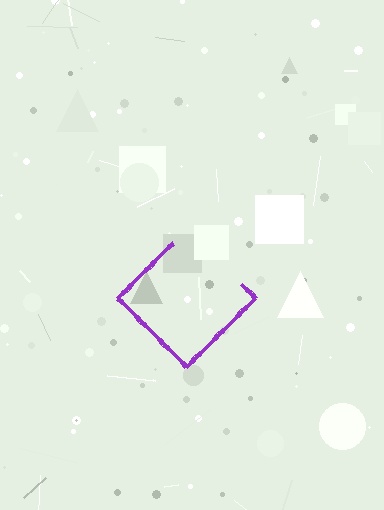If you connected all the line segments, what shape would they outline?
They would outline a diamond.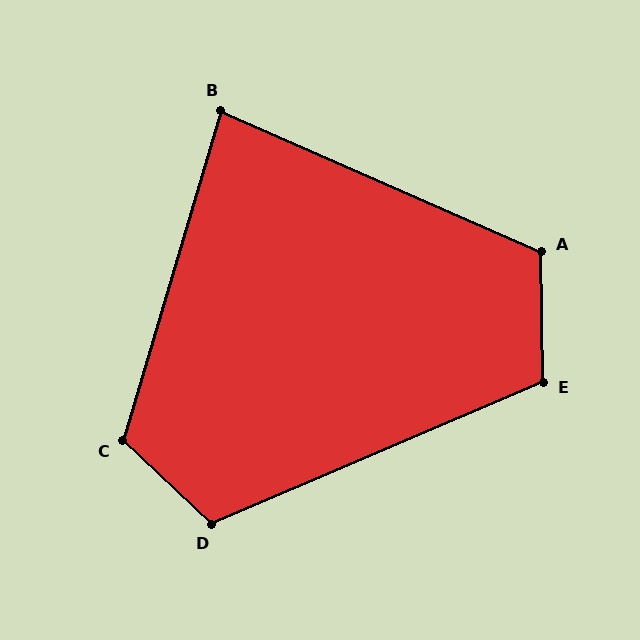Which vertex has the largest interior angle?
C, at approximately 117 degrees.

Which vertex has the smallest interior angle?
B, at approximately 83 degrees.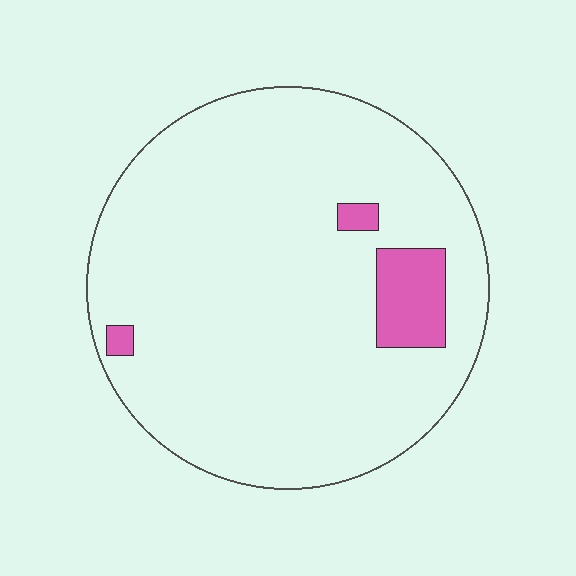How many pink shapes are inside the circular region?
3.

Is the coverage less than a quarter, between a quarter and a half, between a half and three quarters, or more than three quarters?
Less than a quarter.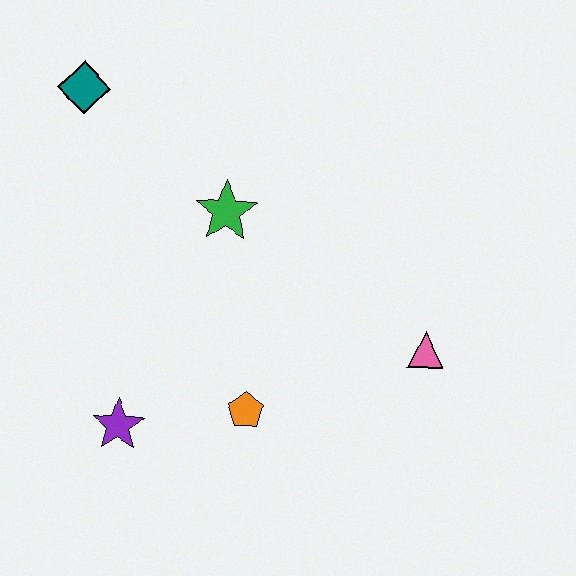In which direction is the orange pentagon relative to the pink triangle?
The orange pentagon is to the left of the pink triangle.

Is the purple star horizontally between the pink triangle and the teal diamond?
Yes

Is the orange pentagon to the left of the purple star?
No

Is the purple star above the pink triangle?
No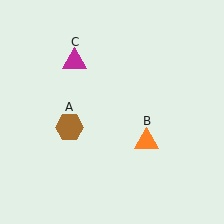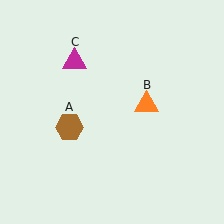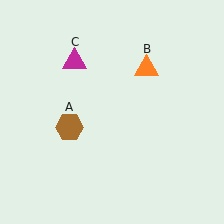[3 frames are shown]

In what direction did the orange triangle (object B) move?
The orange triangle (object B) moved up.